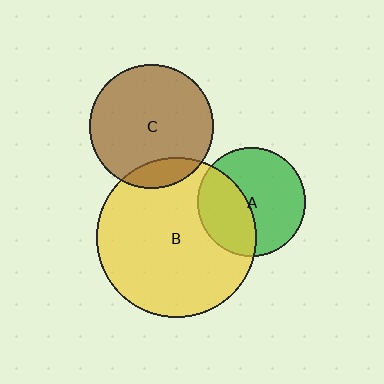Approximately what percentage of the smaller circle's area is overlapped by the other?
Approximately 15%.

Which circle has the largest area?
Circle B (yellow).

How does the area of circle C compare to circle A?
Approximately 1.3 times.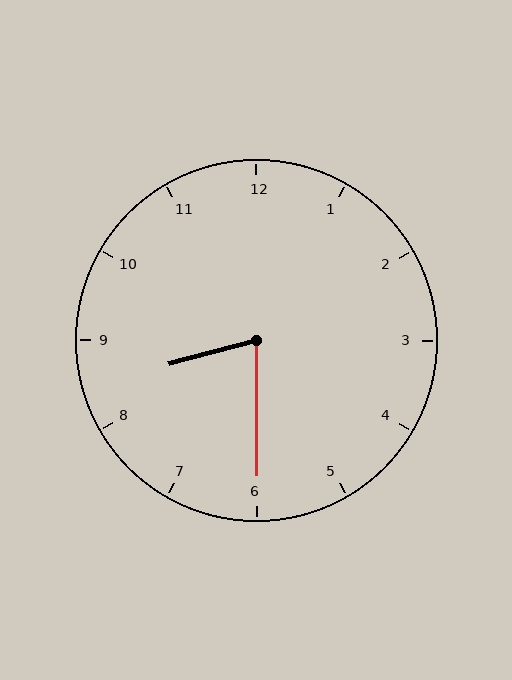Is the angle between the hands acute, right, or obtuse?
It is acute.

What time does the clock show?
8:30.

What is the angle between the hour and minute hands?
Approximately 75 degrees.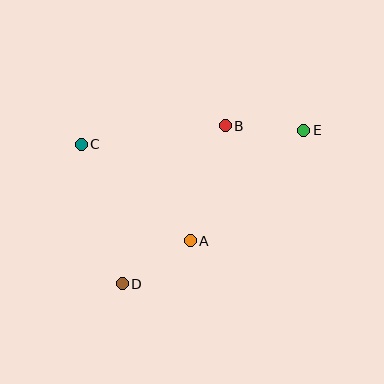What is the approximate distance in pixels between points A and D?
The distance between A and D is approximately 80 pixels.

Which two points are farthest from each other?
Points D and E are farthest from each other.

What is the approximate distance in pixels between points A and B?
The distance between A and B is approximately 120 pixels.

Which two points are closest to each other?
Points B and E are closest to each other.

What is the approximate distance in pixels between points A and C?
The distance between A and C is approximately 146 pixels.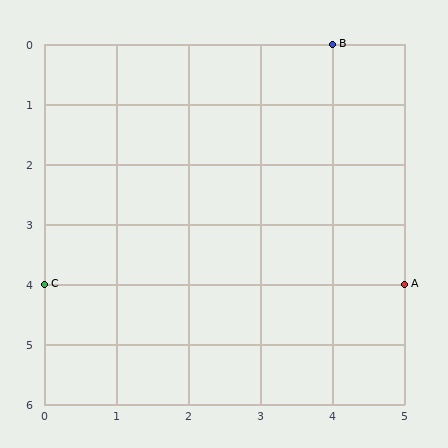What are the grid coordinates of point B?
Point B is at grid coordinates (4, 0).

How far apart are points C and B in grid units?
Points C and B are 4 columns and 4 rows apart (about 5.7 grid units diagonally).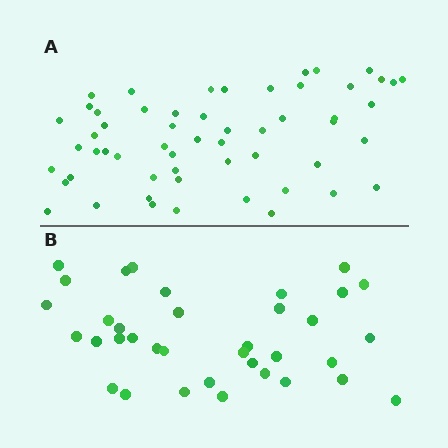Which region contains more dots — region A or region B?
Region A (the top region) has more dots.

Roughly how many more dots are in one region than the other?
Region A has approximately 20 more dots than region B.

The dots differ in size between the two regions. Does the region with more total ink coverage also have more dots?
No. Region B has more total ink coverage because its dots are larger, but region A actually contains more individual dots. Total area can be misleading — the number of items is what matters here.